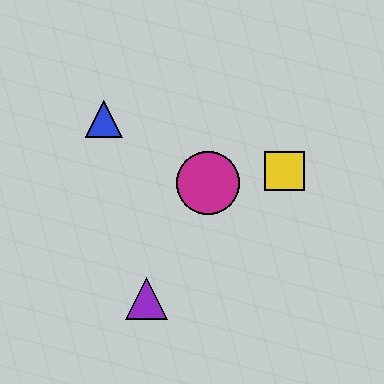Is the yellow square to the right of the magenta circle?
Yes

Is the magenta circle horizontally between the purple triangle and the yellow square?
Yes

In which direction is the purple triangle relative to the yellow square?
The purple triangle is to the left of the yellow square.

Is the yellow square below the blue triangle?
Yes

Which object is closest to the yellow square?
The magenta circle is closest to the yellow square.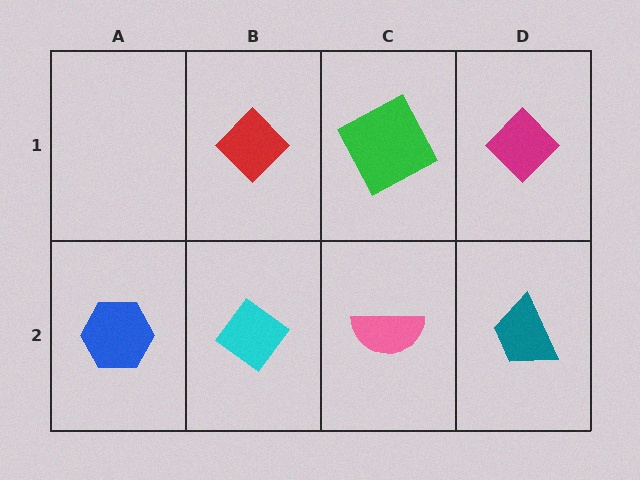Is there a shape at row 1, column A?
No, that cell is empty.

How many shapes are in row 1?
3 shapes.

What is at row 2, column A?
A blue hexagon.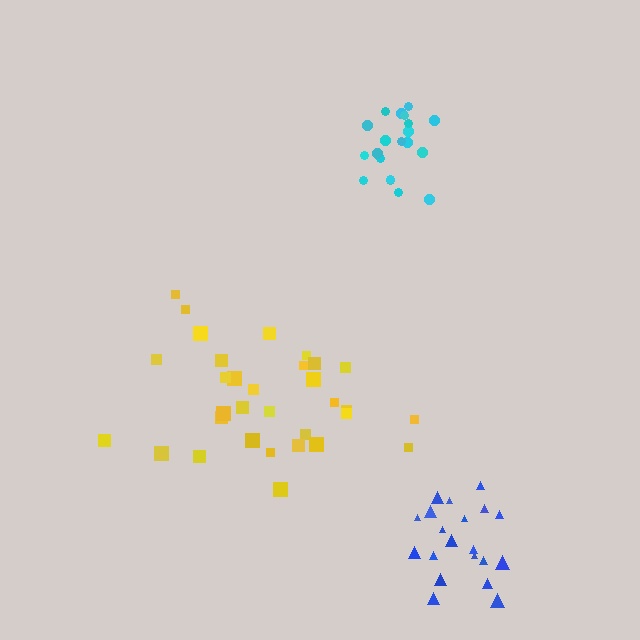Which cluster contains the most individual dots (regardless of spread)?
Yellow (32).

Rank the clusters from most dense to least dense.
cyan, blue, yellow.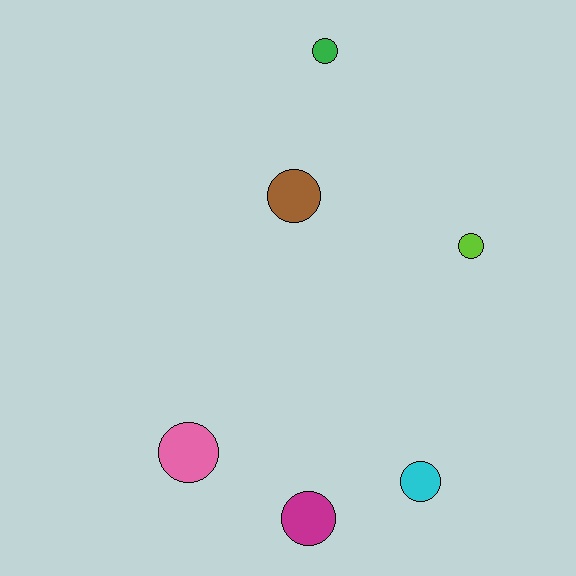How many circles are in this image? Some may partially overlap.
There are 6 circles.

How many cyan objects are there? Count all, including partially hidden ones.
There is 1 cyan object.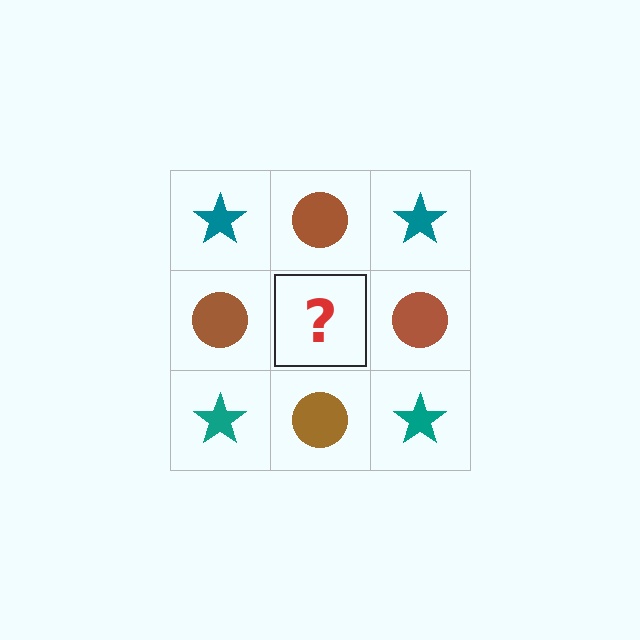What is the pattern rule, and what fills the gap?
The rule is that it alternates teal star and brown circle in a checkerboard pattern. The gap should be filled with a teal star.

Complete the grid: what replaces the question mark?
The question mark should be replaced with a teal star.